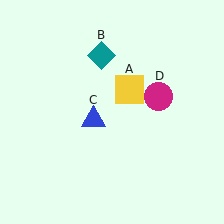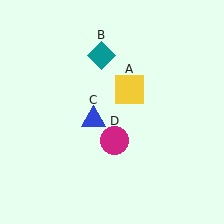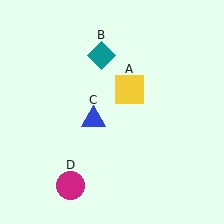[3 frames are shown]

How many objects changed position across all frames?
1 object changed position: magenta circle (object D).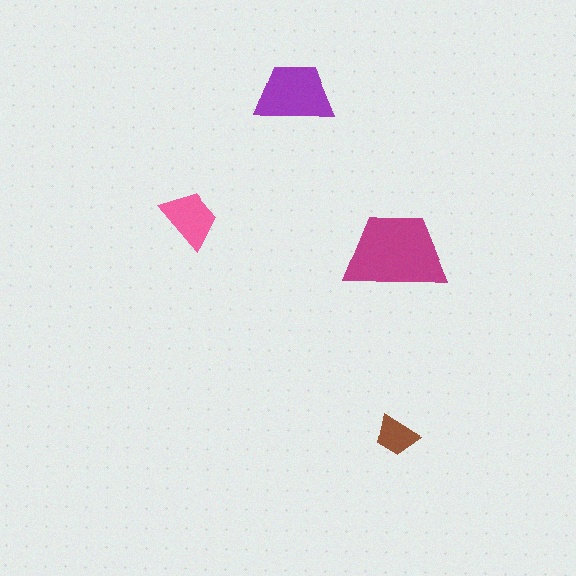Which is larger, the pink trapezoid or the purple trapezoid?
The purple one.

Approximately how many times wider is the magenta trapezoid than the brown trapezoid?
About 2.5 times wider.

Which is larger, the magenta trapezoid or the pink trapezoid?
The magenta one.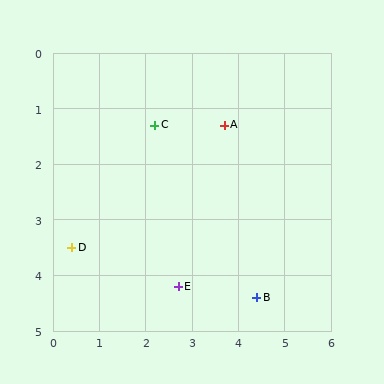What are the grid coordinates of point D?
Point D is at approximately (0.4, 3.5).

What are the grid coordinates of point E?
Point E is at approximately (2.7, 4.2).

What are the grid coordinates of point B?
Point B is at approximately (4.4, 4.4).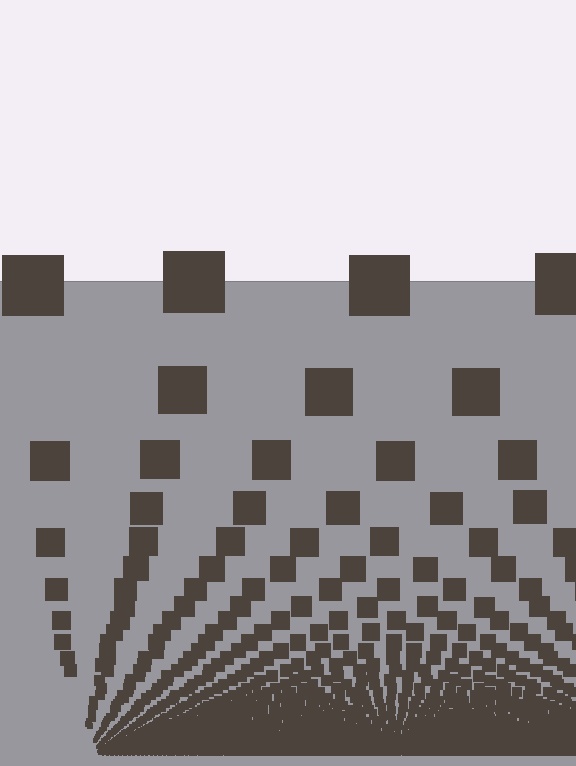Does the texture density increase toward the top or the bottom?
Density increases toward the bottom.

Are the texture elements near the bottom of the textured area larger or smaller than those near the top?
Smaller. The gradient is inverted — elements near the bottom are smaller and denser.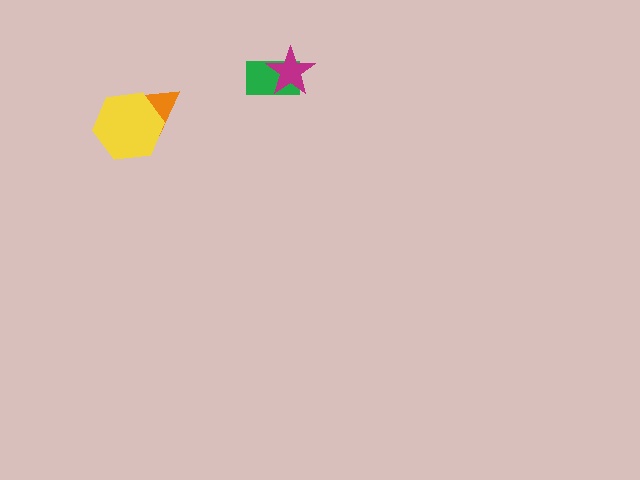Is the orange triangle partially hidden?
Yes, it is partially covered by another shape.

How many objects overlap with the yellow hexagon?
1 object overlaps with the yellow hexagon.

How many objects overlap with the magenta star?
1 object overlaps with the magenta star.